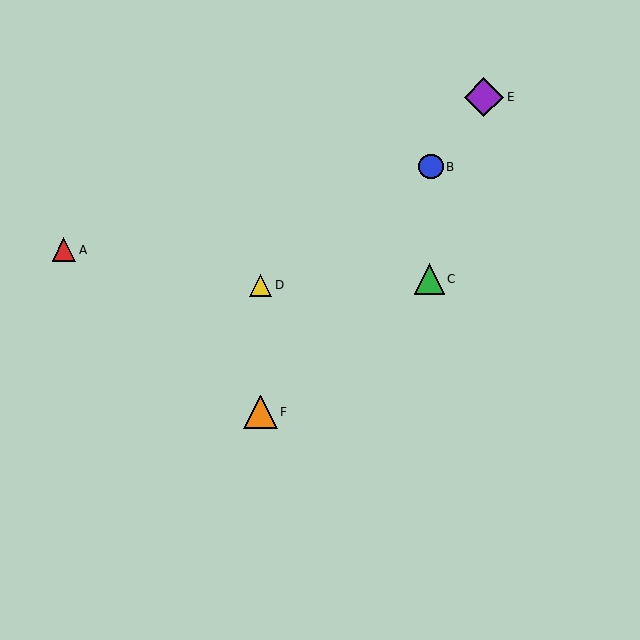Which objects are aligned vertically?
Objects D, F are aligned vertically.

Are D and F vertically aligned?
Yes, both are at x≈260.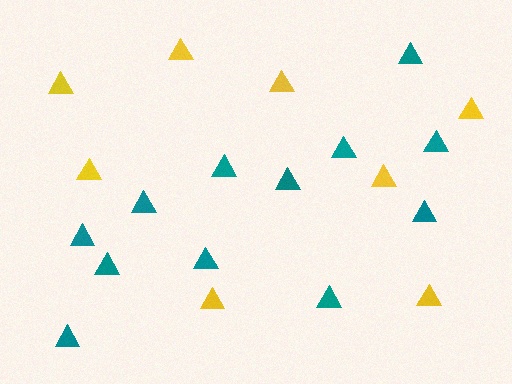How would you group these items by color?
There are 2 groups: one group of teal triangles (12) and one group of yellow triangles (8).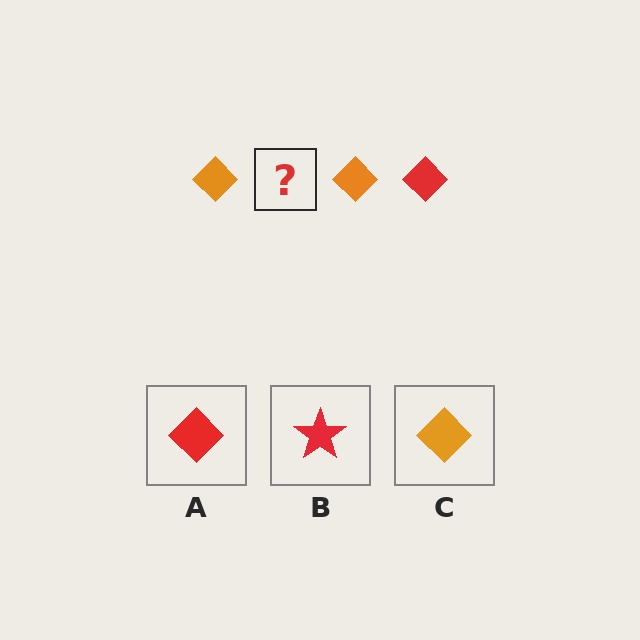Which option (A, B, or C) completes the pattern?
A.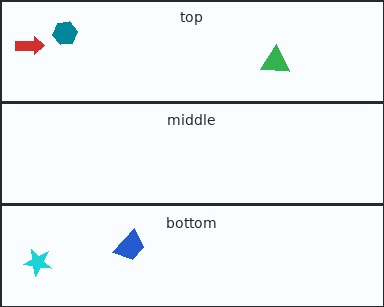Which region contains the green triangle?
The top region.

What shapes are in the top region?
The red arrow, the green triangle, the teal hexagon.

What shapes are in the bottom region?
The cyan star, the blue trapezoid.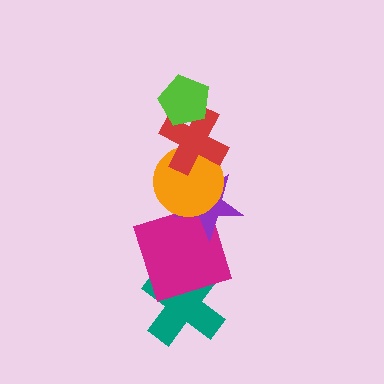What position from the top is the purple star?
The purple star is 4th from the top.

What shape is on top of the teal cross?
The magenta square is on top of the teal cross.